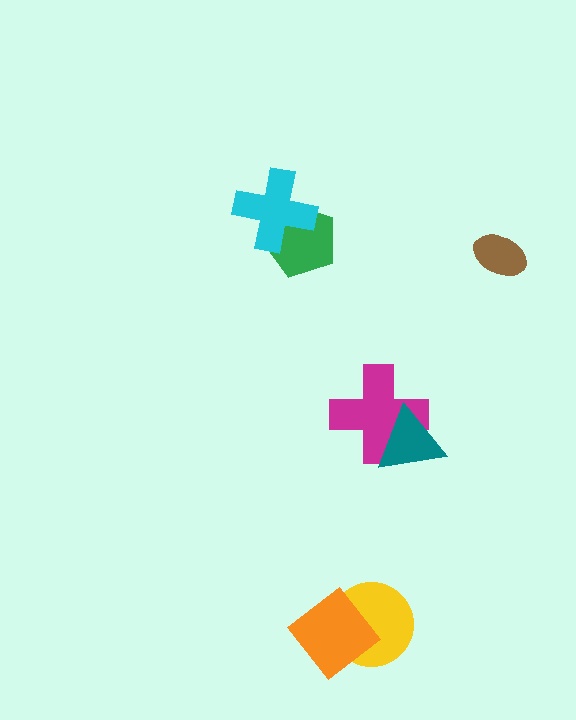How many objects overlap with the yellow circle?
1 object overlaps with the yellow circle.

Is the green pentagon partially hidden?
Yes, it is partially covered by another shape.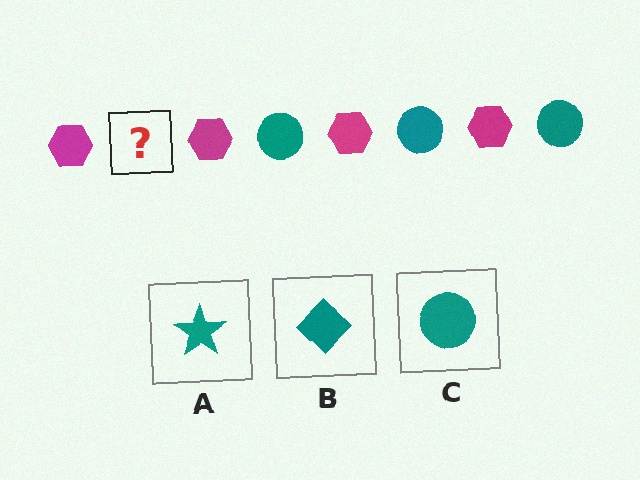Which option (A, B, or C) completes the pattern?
C.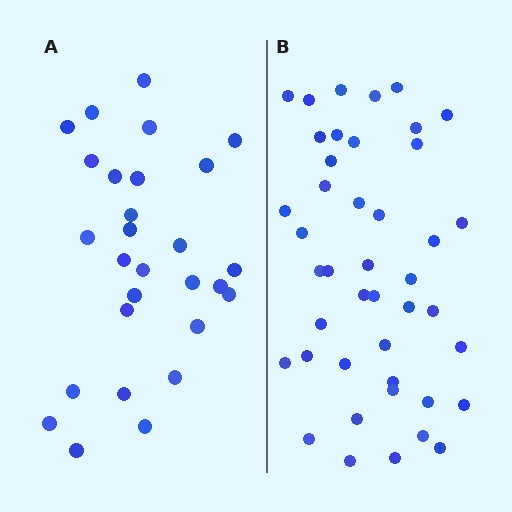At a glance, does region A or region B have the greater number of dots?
Region B (the right region) has more dots.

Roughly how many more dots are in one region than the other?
Region B has approximately 15 more dots than region A.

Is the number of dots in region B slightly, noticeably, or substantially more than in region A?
Region B has substantially more. The ratio is roughly 1.5 to 1.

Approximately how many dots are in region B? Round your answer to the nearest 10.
About 40 dots. (The exact count is 43, which rounds to 40.)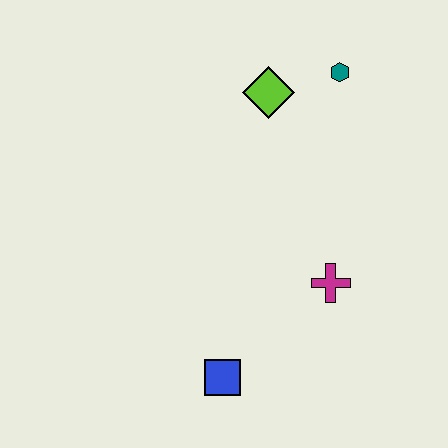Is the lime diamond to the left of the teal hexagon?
Yes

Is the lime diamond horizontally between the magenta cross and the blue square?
Yes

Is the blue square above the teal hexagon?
No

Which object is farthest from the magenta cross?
The teal hexagon is farthest from the magenta cross.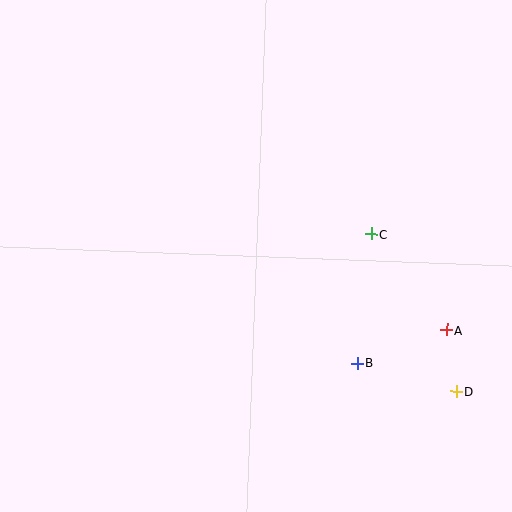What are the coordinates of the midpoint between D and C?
The midpoint between D and C is at (414, 313).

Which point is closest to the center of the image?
Point C at (371, 234) is closest to the center.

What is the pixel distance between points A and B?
The distance between A and B is 95 pixels.